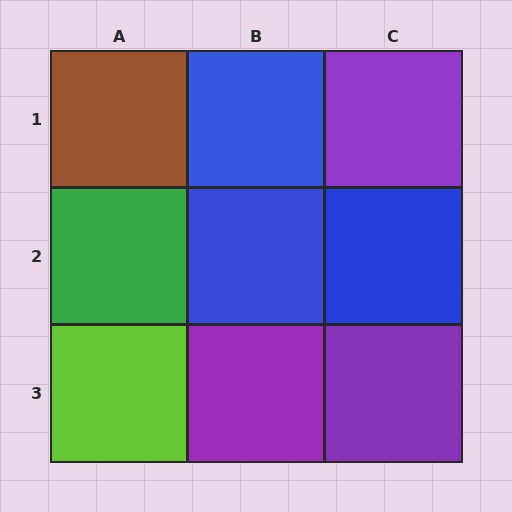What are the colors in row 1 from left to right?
Brown, blue, purple.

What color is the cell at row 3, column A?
Lime.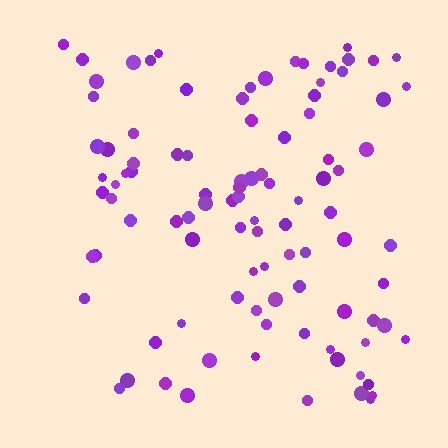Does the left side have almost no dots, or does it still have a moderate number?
Still a moderate number, just noticeably fewer than the right.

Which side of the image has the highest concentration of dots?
The right.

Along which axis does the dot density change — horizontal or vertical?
Horizontal.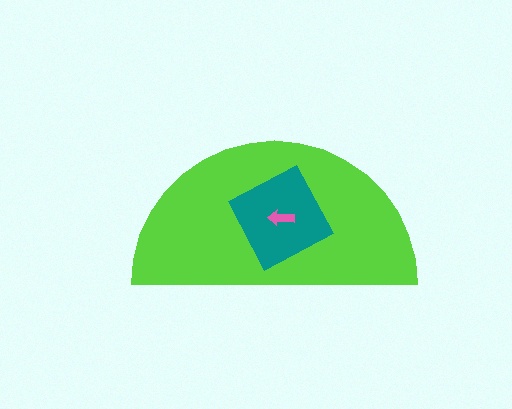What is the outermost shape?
The lime semicircle.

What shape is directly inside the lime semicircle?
The teal diamond.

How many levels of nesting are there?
3.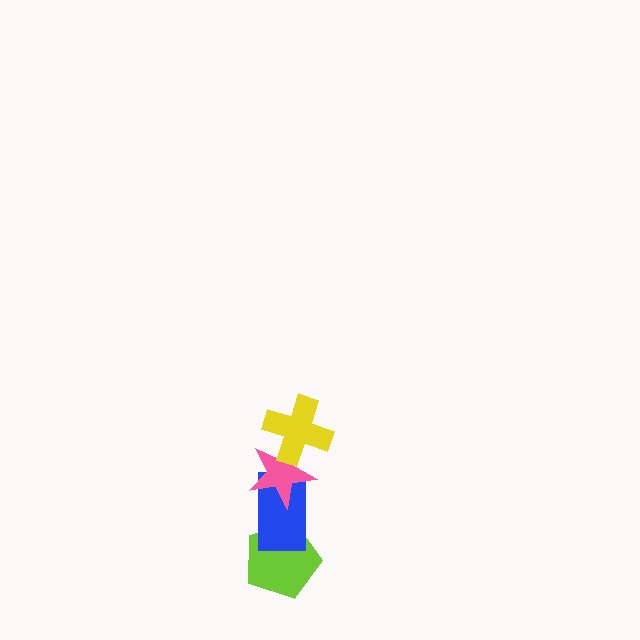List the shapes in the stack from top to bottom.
From top to bottom: the yellow cross, the pink star, the blue rectangle, the lime pentagon.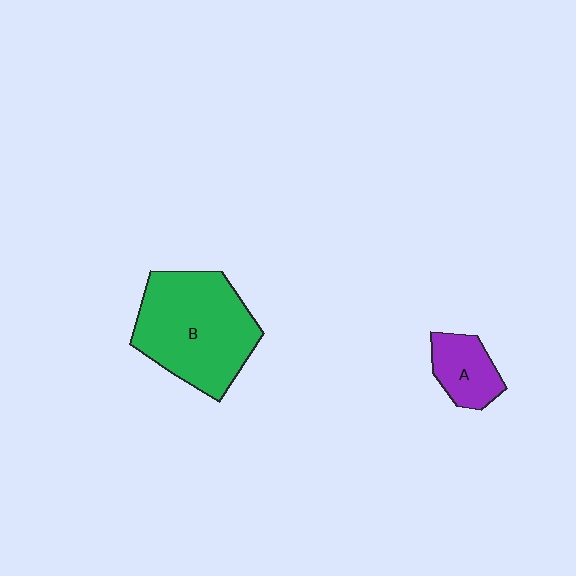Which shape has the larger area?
Shape B (green).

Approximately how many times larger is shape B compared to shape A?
Approximately 2.8 times.